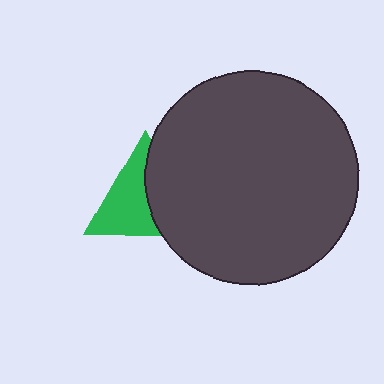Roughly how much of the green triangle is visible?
About half of it is visible (roughly 56%).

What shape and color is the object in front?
The object in front is a dark gray circle.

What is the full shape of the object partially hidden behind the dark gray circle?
The partially hidden object is a green triangle.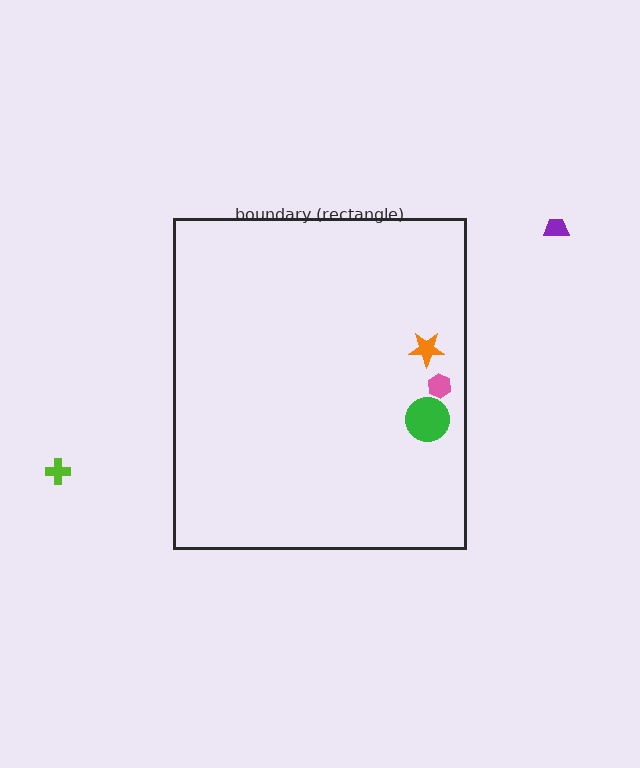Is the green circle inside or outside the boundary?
Inside.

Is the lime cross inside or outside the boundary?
Outside.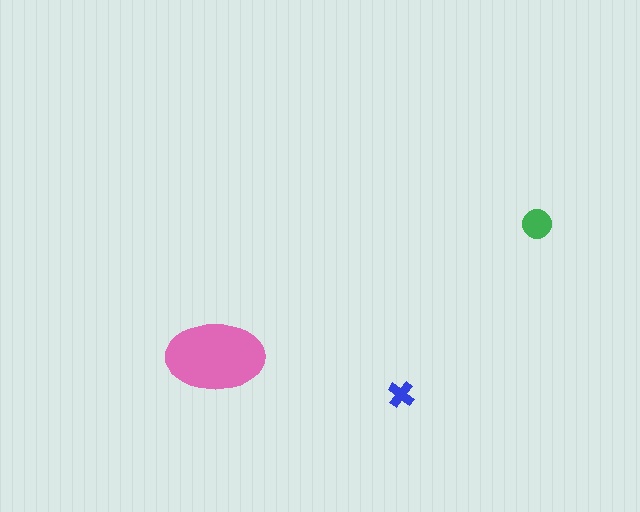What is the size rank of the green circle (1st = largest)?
2nd.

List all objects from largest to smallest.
The pink ellipse, the green circle, the blue cross.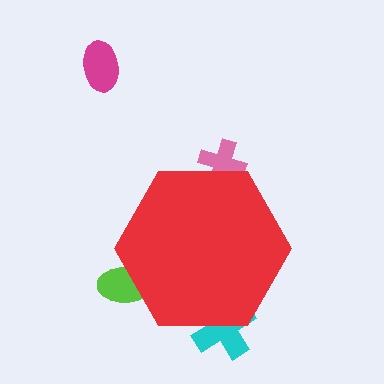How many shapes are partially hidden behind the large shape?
3 shapes are partially hidden.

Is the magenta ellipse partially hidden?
No, the magenta ellipse is fully visible.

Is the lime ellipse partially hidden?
Yes, the lime ellipse is partially hidden behind the red hexagon.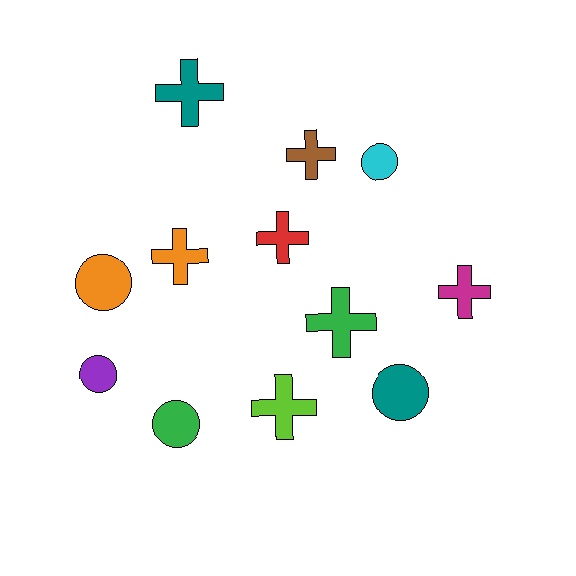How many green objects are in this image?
There are 2 green objects.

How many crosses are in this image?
There are 7 crosses.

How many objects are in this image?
There are 12 objects.